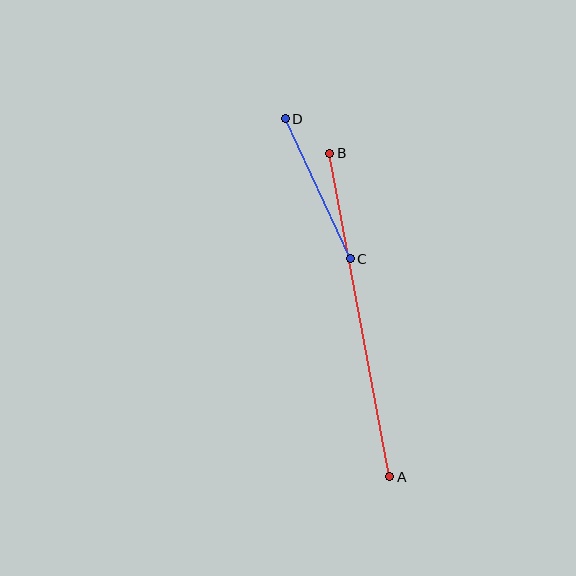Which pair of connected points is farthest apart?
Points A and B are farthest apart.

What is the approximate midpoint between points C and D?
The midpoint is at approximately (318, 189) pixels.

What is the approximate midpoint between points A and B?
The midpoint is at approximately (360, 315) pixels.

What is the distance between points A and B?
The distance is approximately 329 pixels.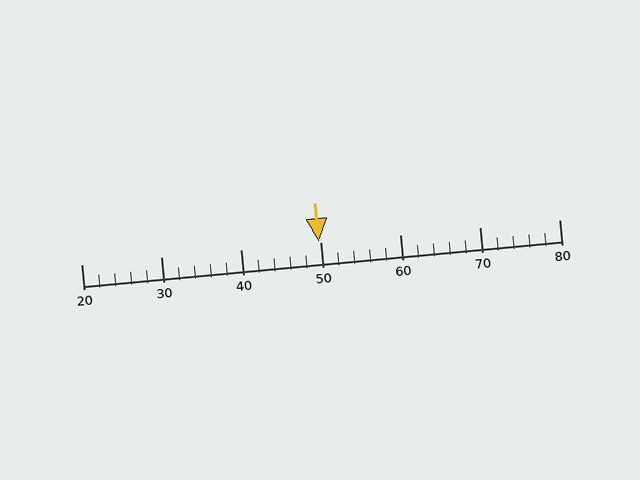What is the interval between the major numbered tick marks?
The major tick marks are spaced 10 units apart.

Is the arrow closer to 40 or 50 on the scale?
The arrow is closer to 50.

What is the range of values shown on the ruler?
The ruler shows values from 20 to 80.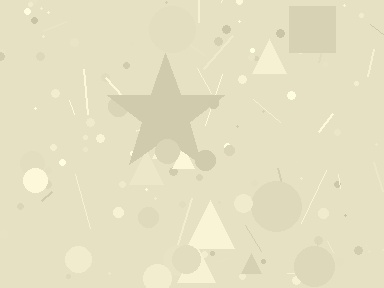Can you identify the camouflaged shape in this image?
The camouflaged shape is a star.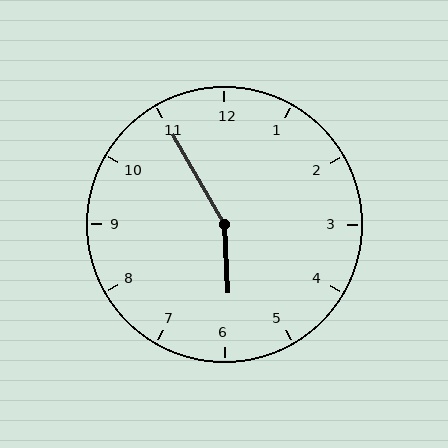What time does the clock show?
5:55.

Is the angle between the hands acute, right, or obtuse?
It is obtuse.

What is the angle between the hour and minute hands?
Approximately 152 degrees.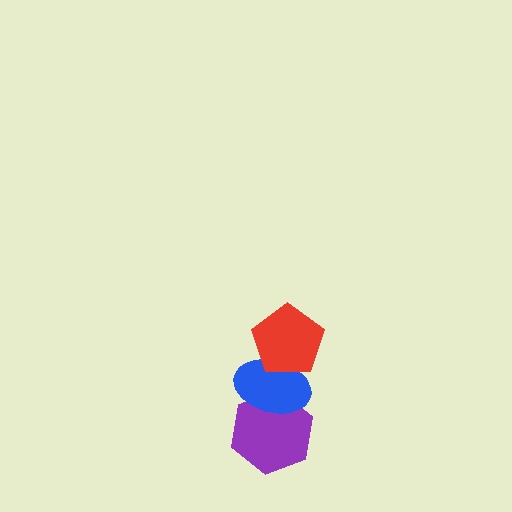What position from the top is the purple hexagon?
The purple hexagon is 3rd from the top.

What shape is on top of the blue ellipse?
The red pentagon is on top of the blue ellipse.